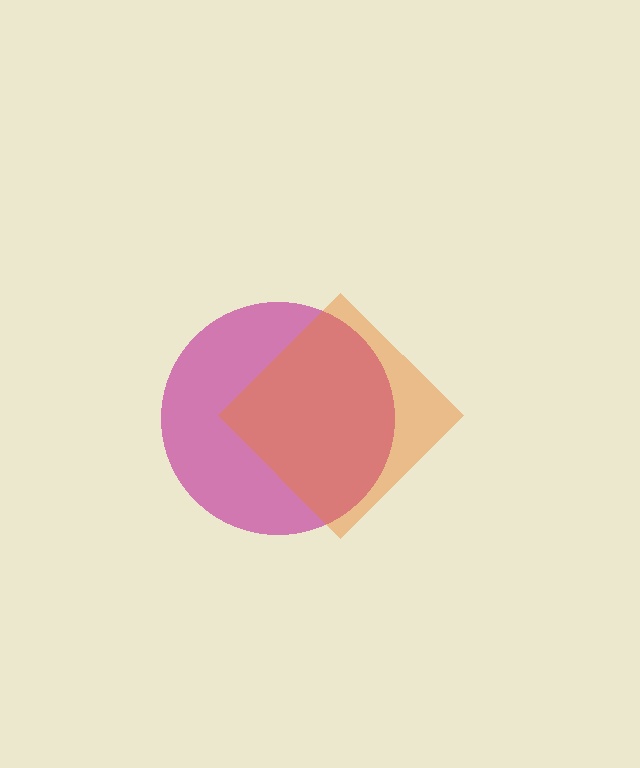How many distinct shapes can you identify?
There are 2 distinct shapes: a magenta circle, an orange diamond.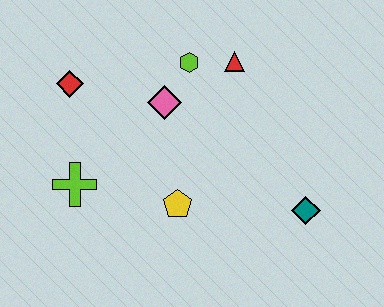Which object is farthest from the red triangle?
The lime cross is farthest from the red triangle.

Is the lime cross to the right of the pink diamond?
No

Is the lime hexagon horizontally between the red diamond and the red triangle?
Yes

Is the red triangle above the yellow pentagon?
Yes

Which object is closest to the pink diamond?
The lime hexagon is closest to the pink diamond.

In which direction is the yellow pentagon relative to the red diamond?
The yellow pentagon is below the red diamond.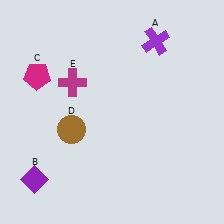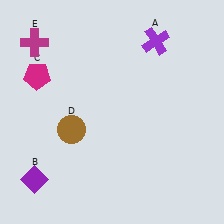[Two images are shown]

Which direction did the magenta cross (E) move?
The magenta cross (E) moved up.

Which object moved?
The magenta cross (E) moved up.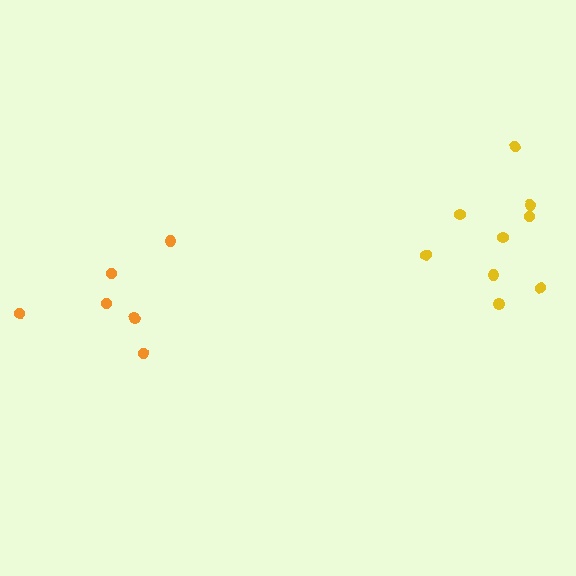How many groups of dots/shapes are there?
There are 2 groups.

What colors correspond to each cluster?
The clusters are colored: yellow, orange.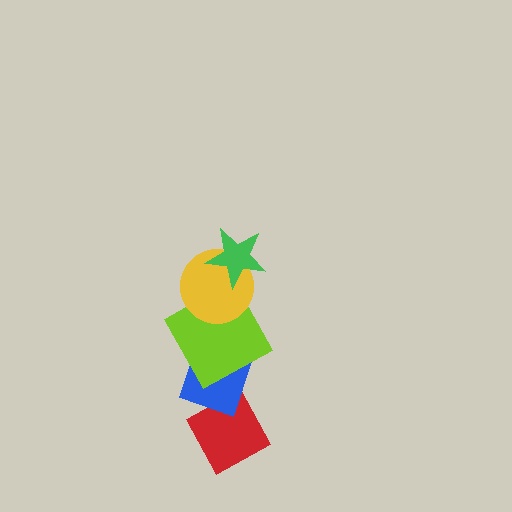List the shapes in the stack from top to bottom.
From top to bottom: the green star, the yellow circle, the lime square, the blue diamond, the red diamond.